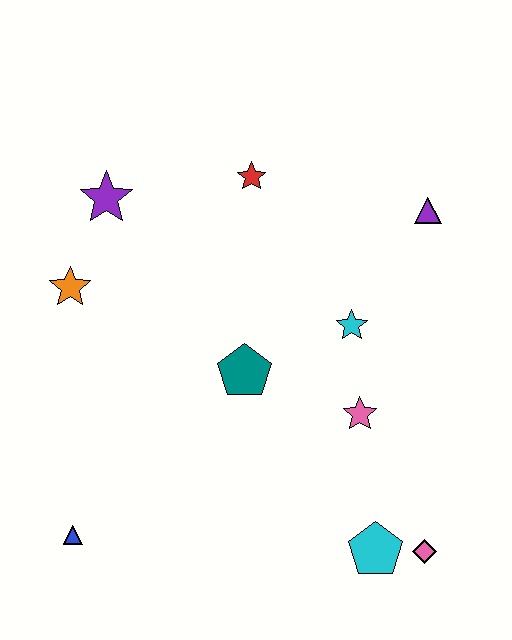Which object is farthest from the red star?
The pink diamond is farthest from the red star.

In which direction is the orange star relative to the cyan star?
The orange star is to the left of the cyan star.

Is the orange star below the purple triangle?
Yes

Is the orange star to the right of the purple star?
No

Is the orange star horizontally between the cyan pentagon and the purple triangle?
No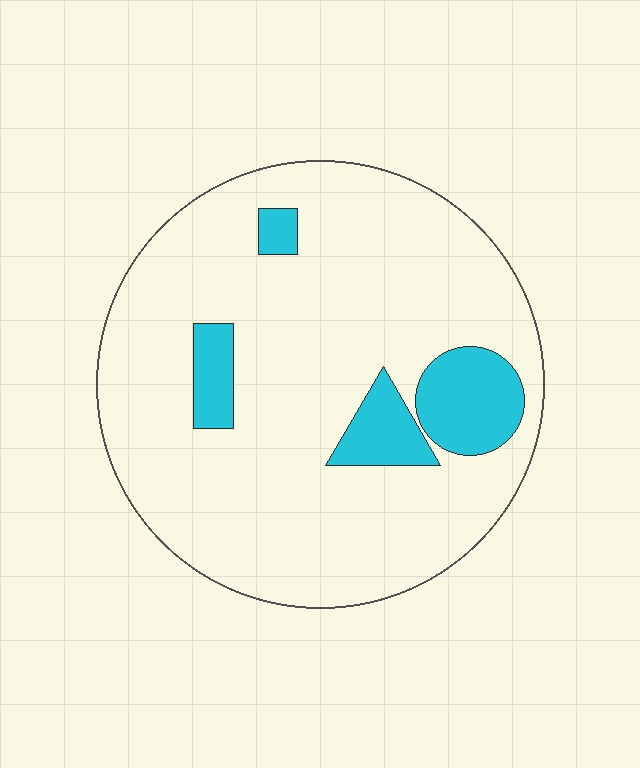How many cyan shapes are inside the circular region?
4.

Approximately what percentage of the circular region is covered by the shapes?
Approximately 15%.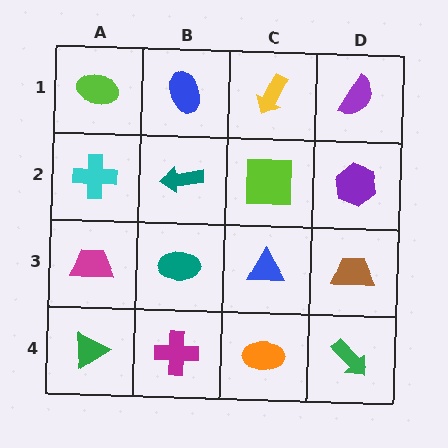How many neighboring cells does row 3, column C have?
4.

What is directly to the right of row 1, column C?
A purple semicircle.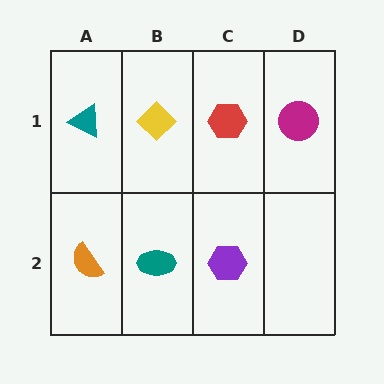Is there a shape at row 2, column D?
No, that cell is empty.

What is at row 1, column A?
A teal triangle.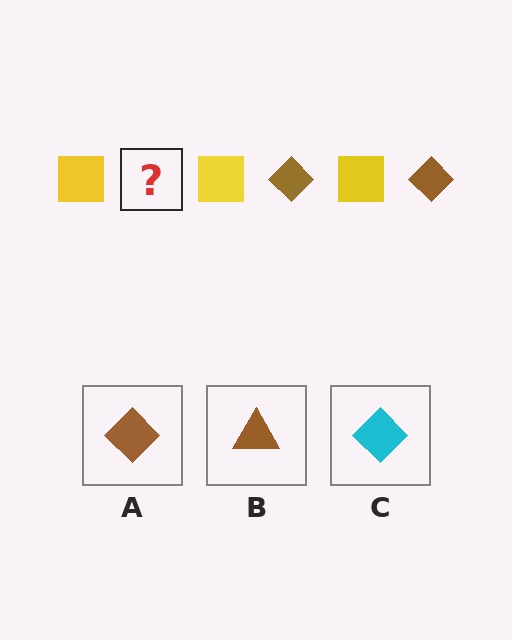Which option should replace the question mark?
Option A.